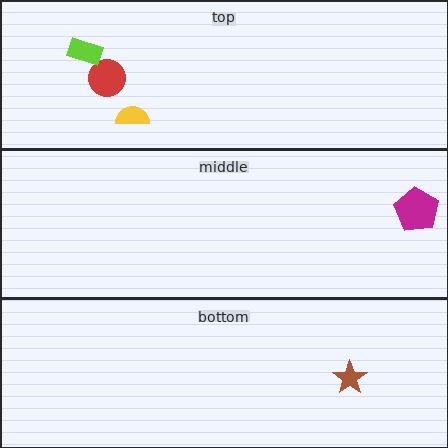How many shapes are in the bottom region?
1.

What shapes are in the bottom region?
The brown star.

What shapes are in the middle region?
The magenta pentagon.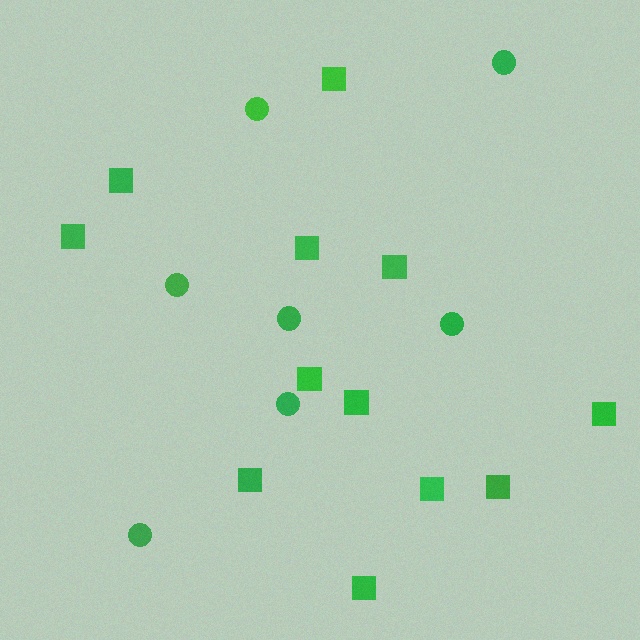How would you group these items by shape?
There are 2 groups: one group of circles (7) and one group of squares (12).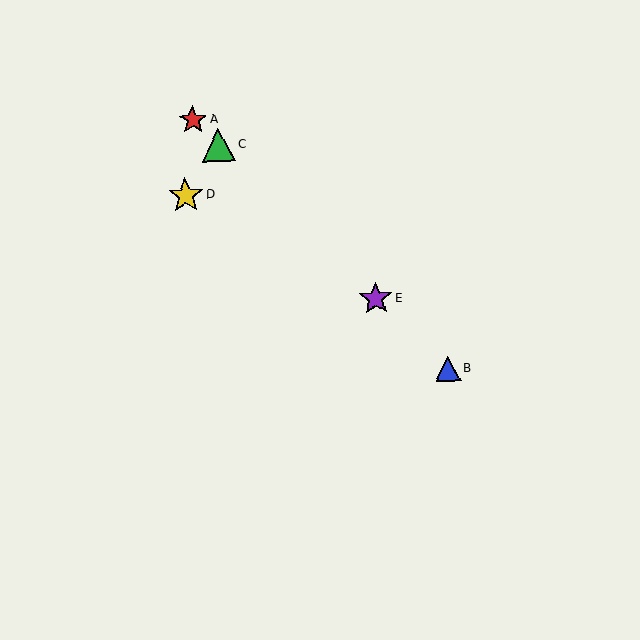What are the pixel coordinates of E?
Object E is at (376, 298).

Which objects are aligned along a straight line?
Objects A, B, C, E are aligned along a straight line.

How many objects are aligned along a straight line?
4 objects (A, B, C, E) are aligned along a straight line.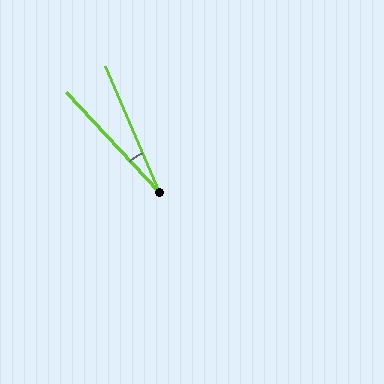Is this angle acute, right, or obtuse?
It is acute.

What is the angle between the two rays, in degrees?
Approximately 20 degrees.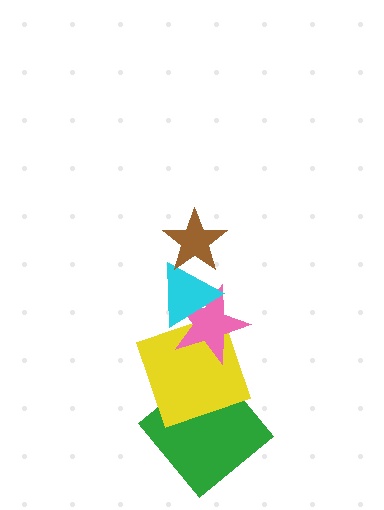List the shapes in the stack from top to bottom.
From top to bottom: the brown star, the cyan triangle, the pink star, the yellow square, the green diamond.